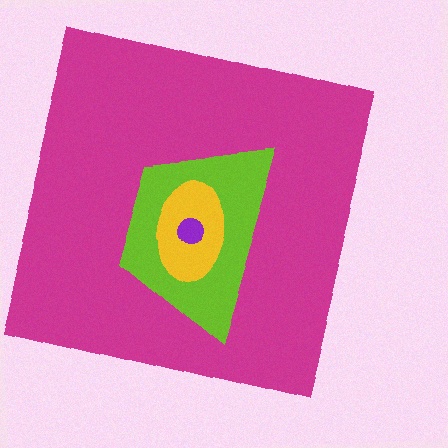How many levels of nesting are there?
4.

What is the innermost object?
The purple circle.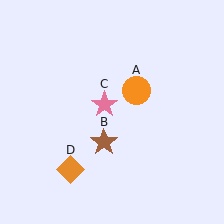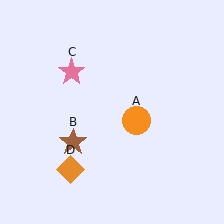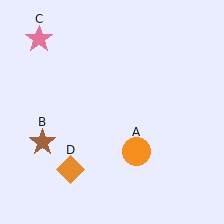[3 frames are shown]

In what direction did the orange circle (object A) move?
The orange circle (object A) moved down.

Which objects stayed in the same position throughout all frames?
Orange diamond (object D) remained stationary.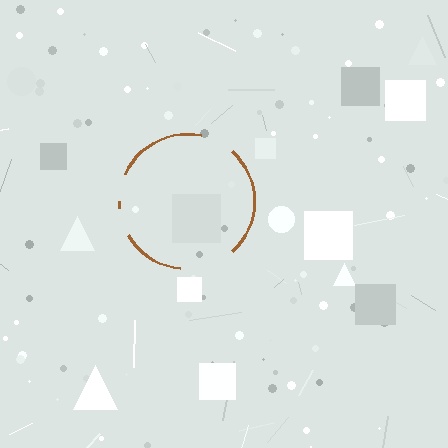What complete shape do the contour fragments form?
The contour fragments form a circle.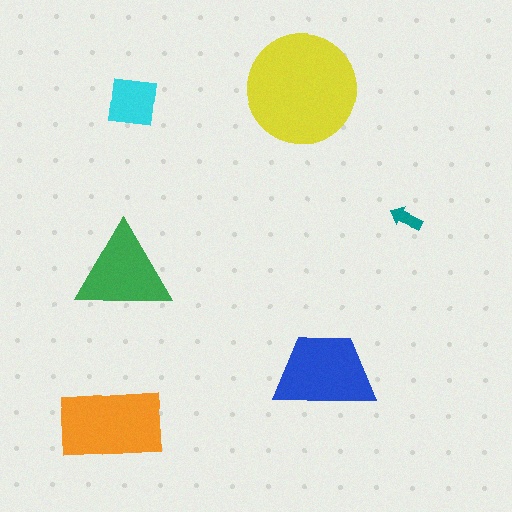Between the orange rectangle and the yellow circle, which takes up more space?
The yellow circle.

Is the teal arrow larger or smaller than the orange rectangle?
Smaller.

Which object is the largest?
The yellow circle.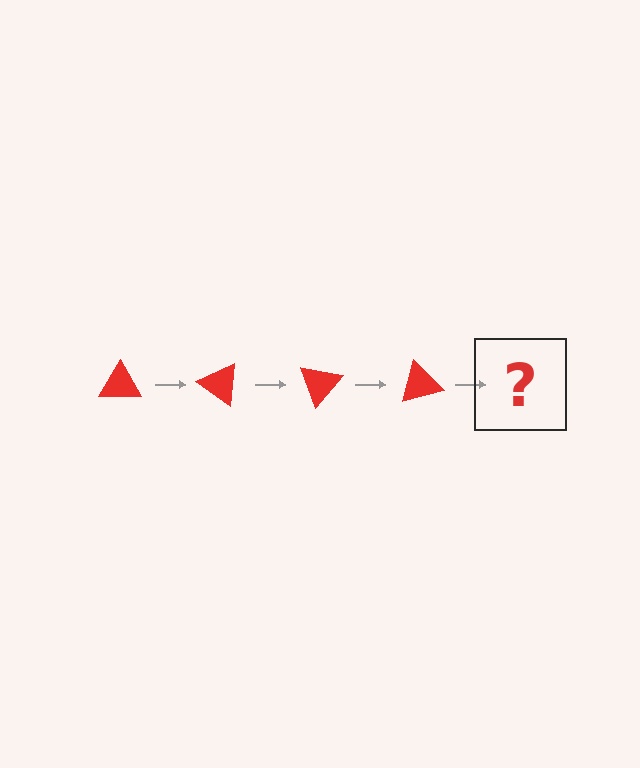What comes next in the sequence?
The next element should be a red triangle rotated 140 degrees.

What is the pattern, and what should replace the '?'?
The pattern is that the triangle rotates 35 degrees each step. The '?' should be a red triangle rotated 140 degrees.